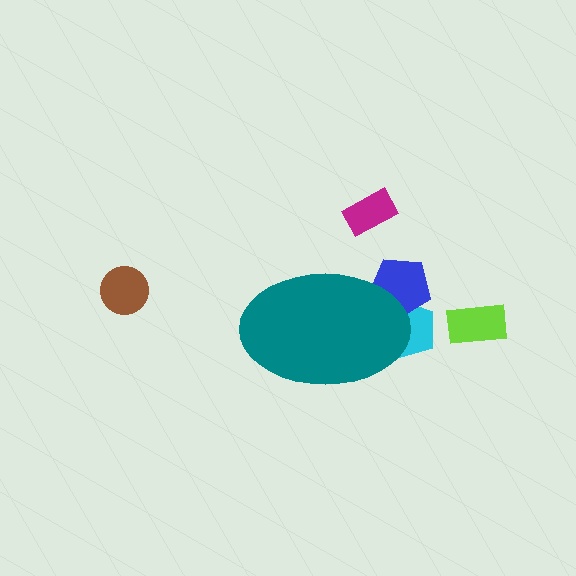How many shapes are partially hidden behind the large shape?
2 shapes are partially hidden.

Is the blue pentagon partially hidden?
Yes, the blue pentagon is partially hidden behind the teal ellipse.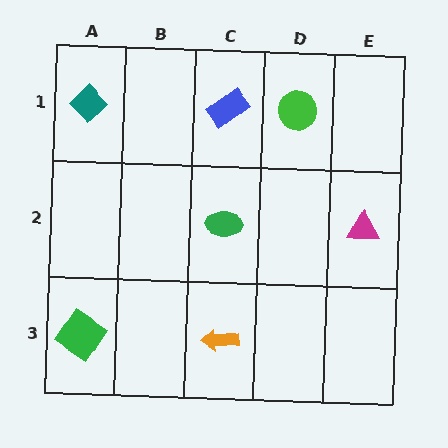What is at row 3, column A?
A green diamond.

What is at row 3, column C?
An orange arrow.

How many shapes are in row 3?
2 shapes.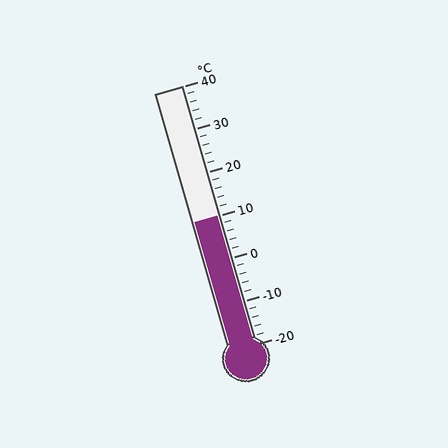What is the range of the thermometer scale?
The thermometer scale ranges from -20°C to 40°C.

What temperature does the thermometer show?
The thermometer shows approximately 10°C.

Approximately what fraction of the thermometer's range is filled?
The thermometer is filled to approximately 50% of its range.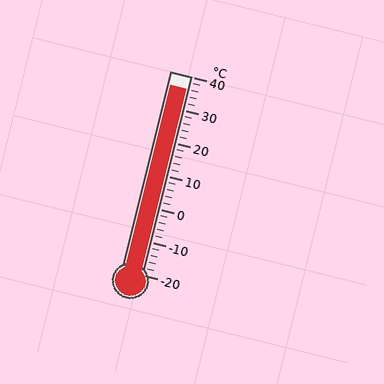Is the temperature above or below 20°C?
The temperature is above 20°C.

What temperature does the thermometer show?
The thermometer shows approximately 36°C.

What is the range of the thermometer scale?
The thermometer scale ranges from -20°C to 40°C.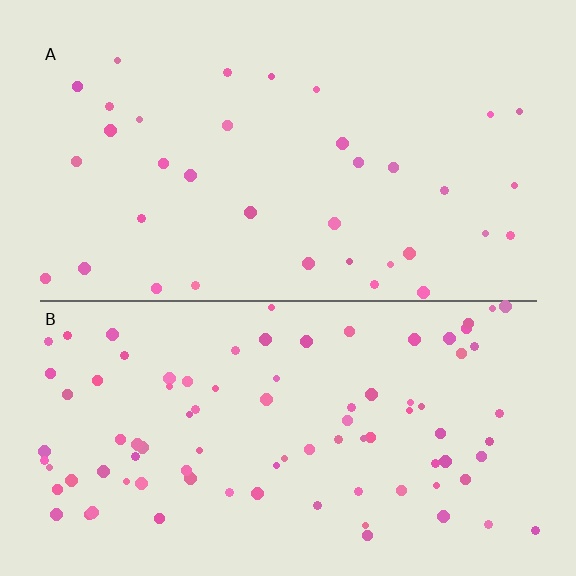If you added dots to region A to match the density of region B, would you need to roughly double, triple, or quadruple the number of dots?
Approximately triple.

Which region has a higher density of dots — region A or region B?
B (the bottom).